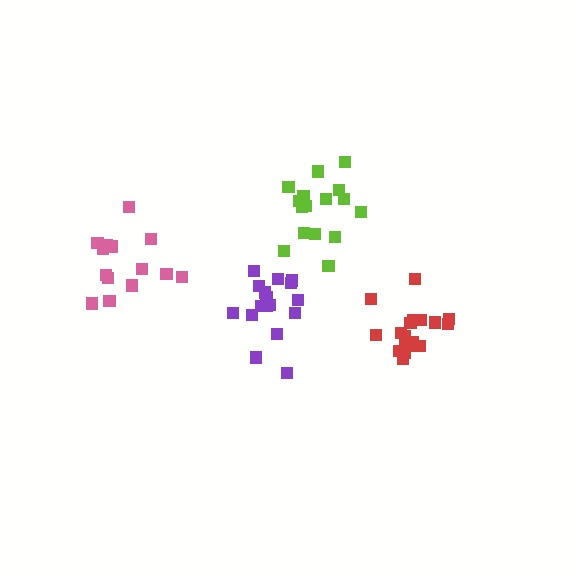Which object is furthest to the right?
The red cluster is rightmost.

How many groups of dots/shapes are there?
There are 4 groups.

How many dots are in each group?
Group 1: 17 dots, Group 2: 16 dots, Group 3: 18 dots, Group 4: 14 dots (65 total).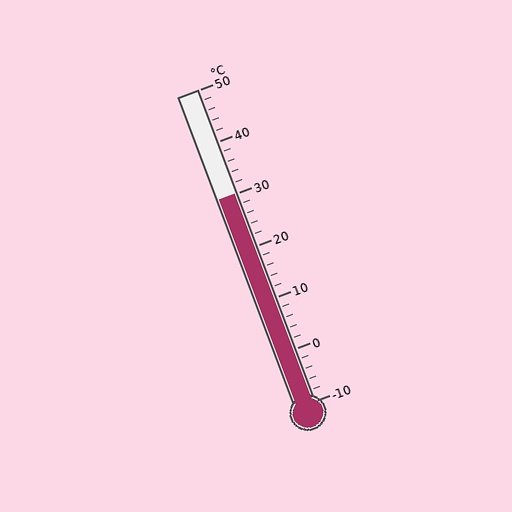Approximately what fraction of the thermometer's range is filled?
The thermometer is filled to approximately 65% of its range.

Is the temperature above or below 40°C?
The temperature is below 40°C.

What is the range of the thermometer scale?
The thermometer scale ranges from -10°C to 50°C.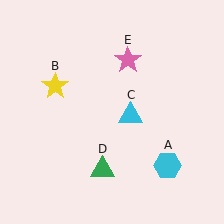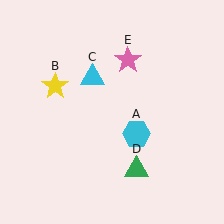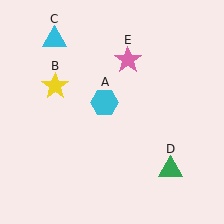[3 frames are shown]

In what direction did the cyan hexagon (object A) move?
The cyan hexagon (object A) moved up and to the left.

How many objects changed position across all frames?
3 objects changed position: cyan hexagon (object A), cyan triangle (object C), green triangle (object D).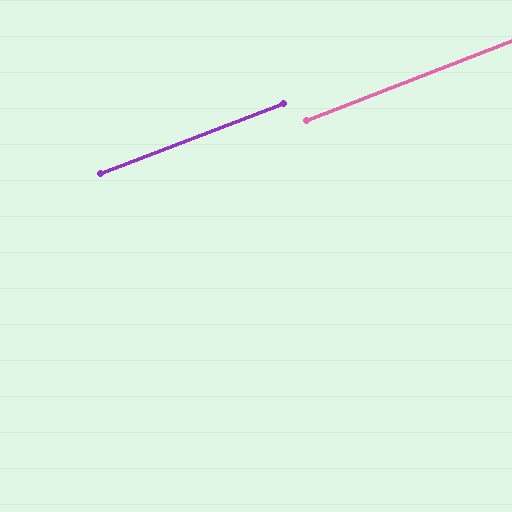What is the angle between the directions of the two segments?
Approximately 0 degrees.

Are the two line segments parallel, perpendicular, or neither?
Parallel — their directions differ by only 0.3°.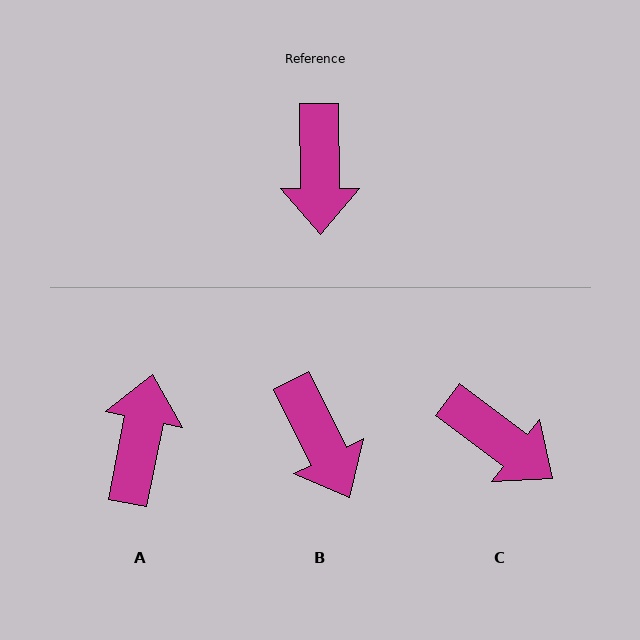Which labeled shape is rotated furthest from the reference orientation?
A, about 168 degrees away.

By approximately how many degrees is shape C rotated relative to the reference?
Approximately 52 degrees counter-clockwise.